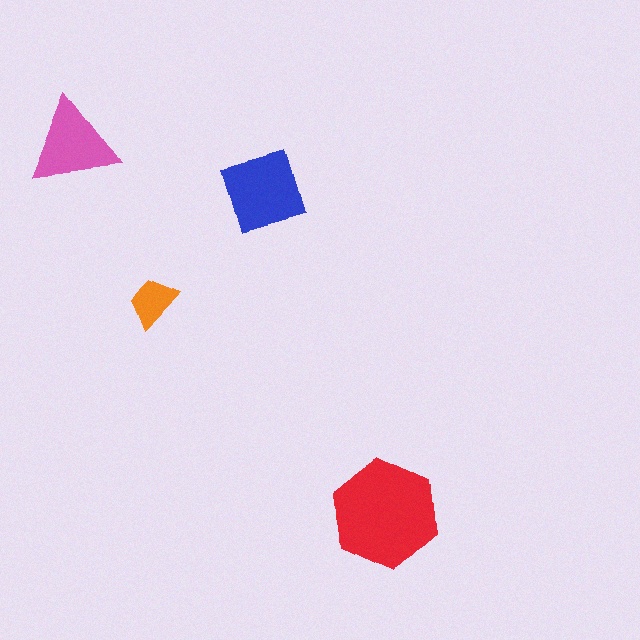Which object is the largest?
The red hexagon.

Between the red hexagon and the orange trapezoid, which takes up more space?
The red hexagon.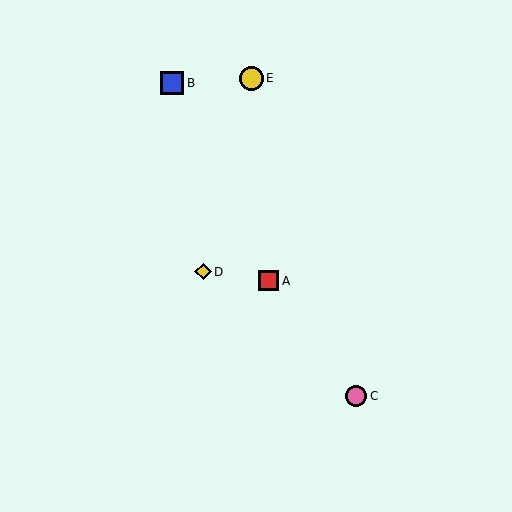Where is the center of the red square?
The center of the red square is at (269, 281).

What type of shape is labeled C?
Shape C is a pink circle.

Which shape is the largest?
The yellow circle (labeled E) is the largest.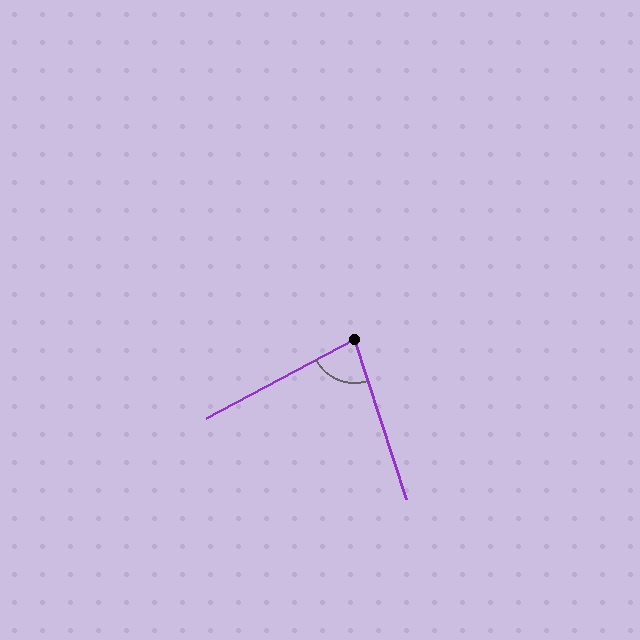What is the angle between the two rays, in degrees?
Approximately 79 degrees.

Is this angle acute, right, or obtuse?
It is acute.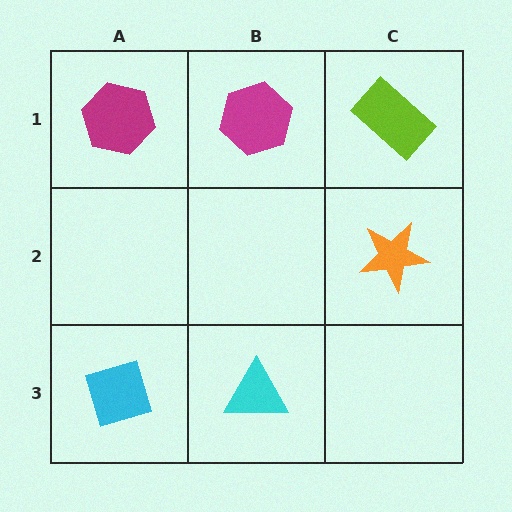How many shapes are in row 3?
2 shapes.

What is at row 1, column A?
A magenta hexagon.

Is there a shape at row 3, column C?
No, that cell is empty.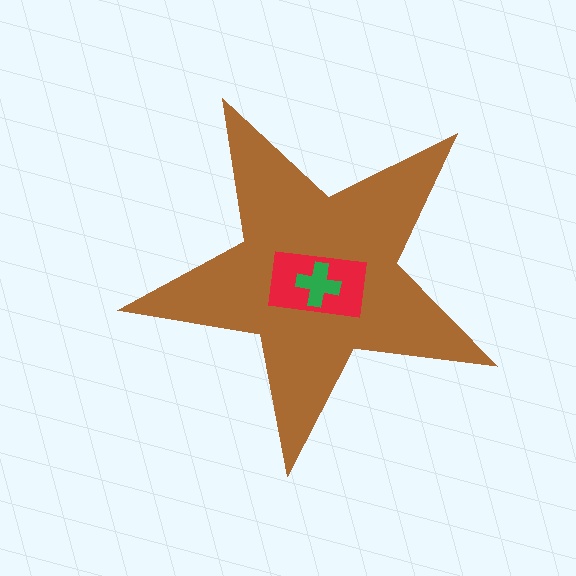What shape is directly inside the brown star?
The red rectangle.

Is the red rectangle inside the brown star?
Yes.